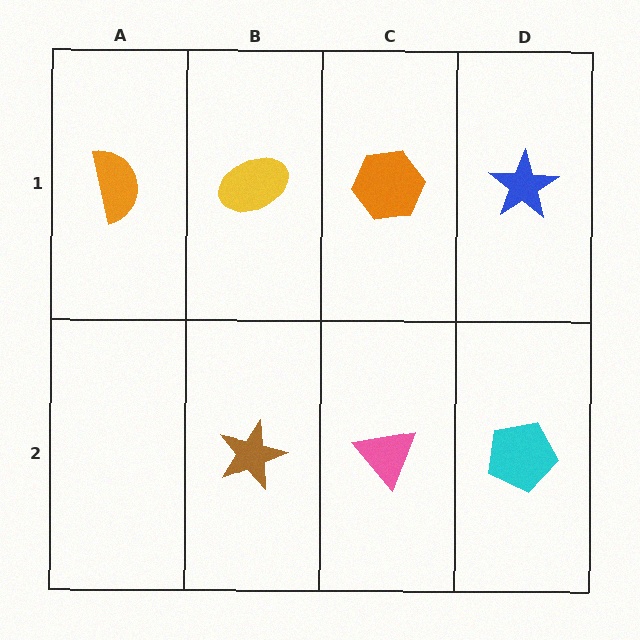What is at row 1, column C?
An orange hexagon.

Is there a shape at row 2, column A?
No, that cell is empty.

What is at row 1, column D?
A blue star.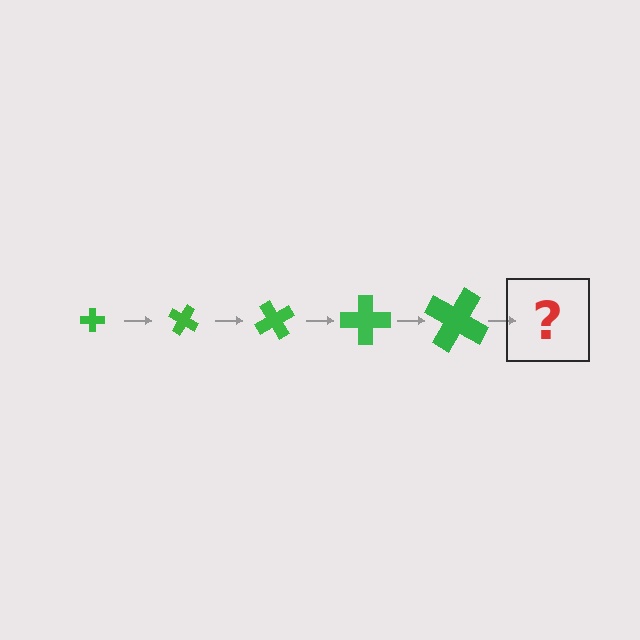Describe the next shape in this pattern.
It should be a cross, larger than the previous one and rotated 150 degrees from the start.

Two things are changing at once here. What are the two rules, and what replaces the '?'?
The two rules are that the cross grows larger each step and it rotates 30 degrees each step. The '?' should be a cross, larger than the previous one and rotated 150 degrees from the start.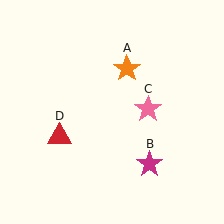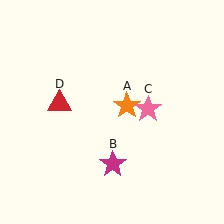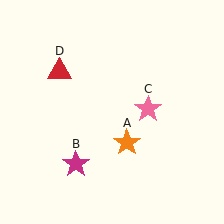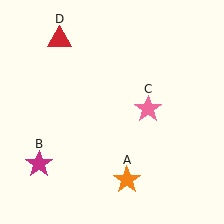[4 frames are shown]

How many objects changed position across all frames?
3 objects changed position: orange star (object A), magenta star (object B), red triangle (object D).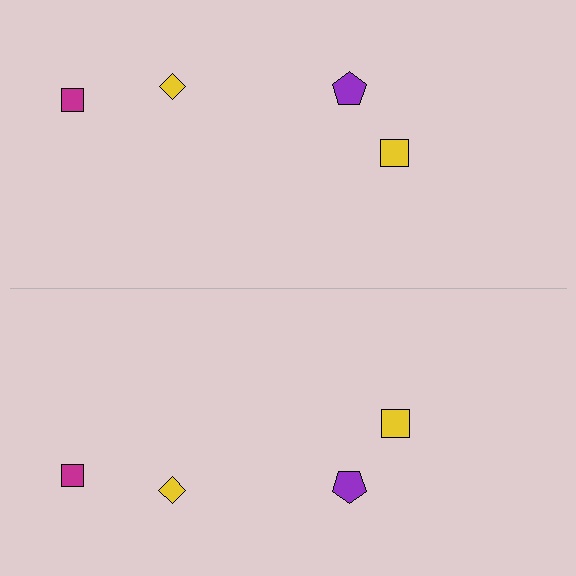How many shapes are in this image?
There are 8 shapes in this image.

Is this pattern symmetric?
Yes, this pattern has bilateral (reflection) symmetry.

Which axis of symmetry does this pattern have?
The pattern has a horizontal axis of symmetry running through the center of the image.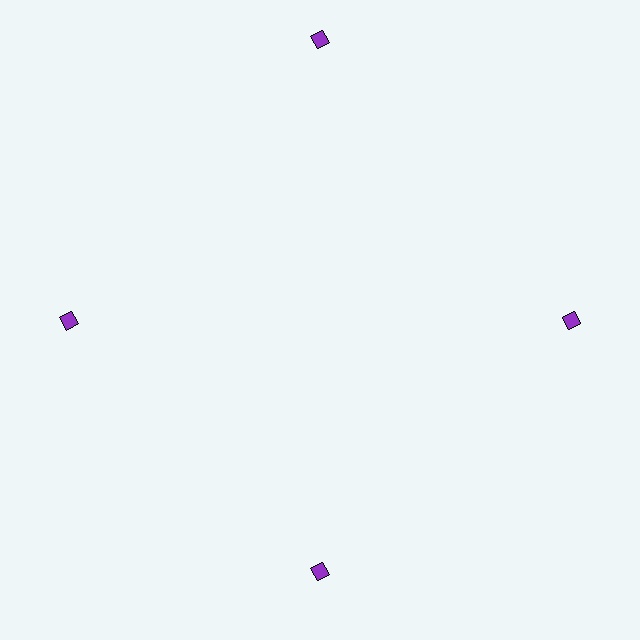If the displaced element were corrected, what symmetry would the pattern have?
It would have 4-fold rotational symmetry — the pattern would map onto itself every 90 degrees.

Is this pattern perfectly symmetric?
No. The 4 purple diamonds are arranged in a ring, but one element near the 12 o'clock position is pushed outward from the center, breaking the 4-fold rotational symmetry.